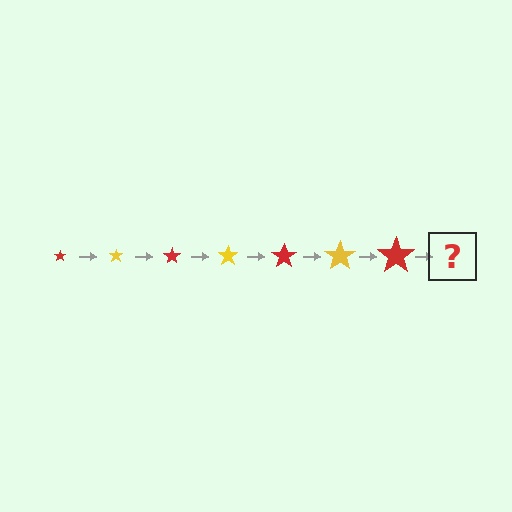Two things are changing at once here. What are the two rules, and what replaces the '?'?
The two rules are that the star grows larger each step and the color cycles through red and yellow. The '?' should be a yellow star, larger than the previous one.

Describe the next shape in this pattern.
It should be a yellow star, larger than the previous one.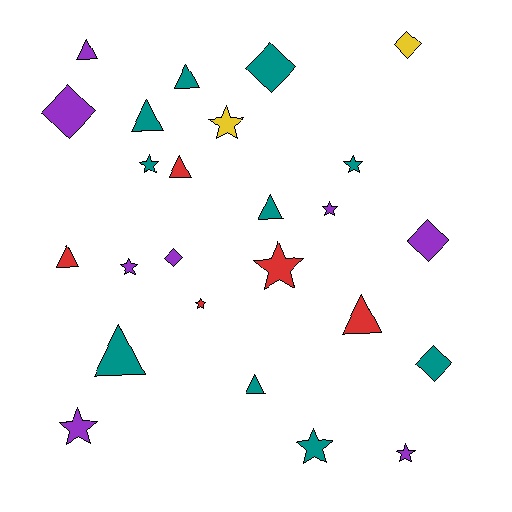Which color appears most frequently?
Teal, with 10 objects.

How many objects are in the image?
There are 25 objects.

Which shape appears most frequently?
Star, with 10 objects.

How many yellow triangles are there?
There are no yellow triangles.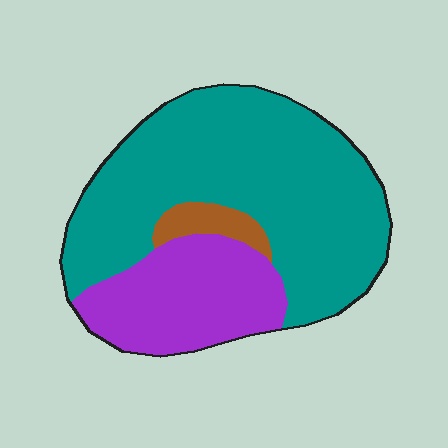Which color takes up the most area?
Teal, at roughly 65%.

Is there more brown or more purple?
Purple.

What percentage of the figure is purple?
Purple takes up about one quarter (1/4) of the figure.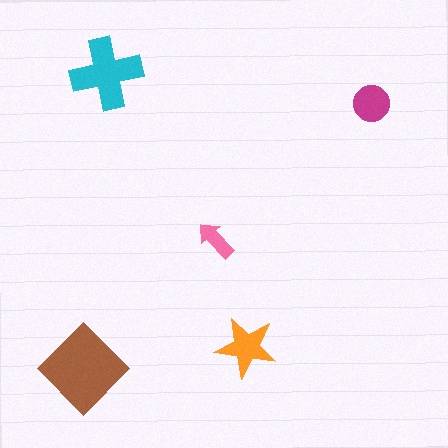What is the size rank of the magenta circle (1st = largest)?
4th.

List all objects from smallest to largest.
The pink arrow, the magenta circle, the orange star, the cyan cross, the brown diamond.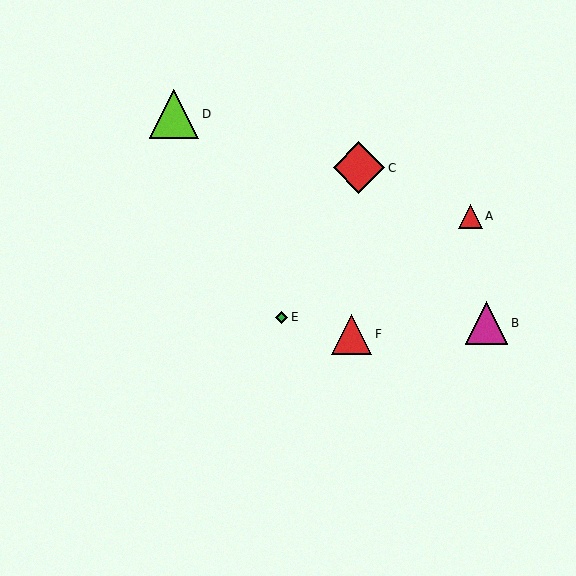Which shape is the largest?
The red diamond (labeled C) is the largest.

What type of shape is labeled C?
Shape C is a red diamond.